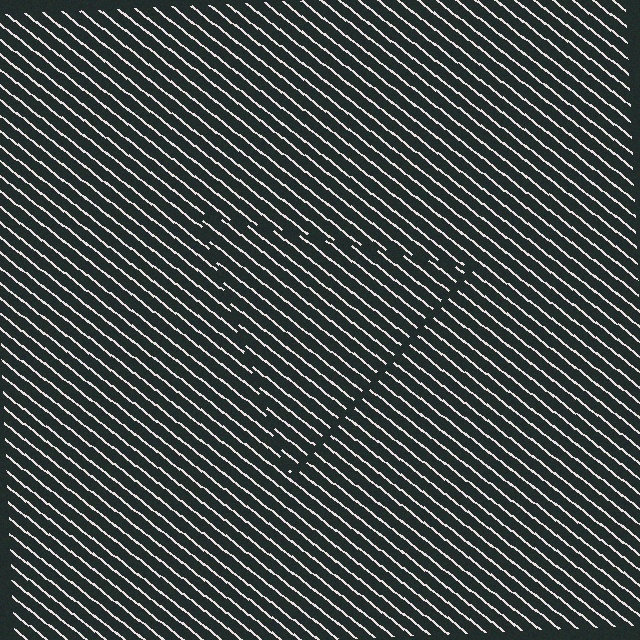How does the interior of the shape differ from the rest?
The interior of the shape contains the same grating, shifted by half a period — the contour is defined by the phase discontinuity where line-ends from the inner and outer gratings abut.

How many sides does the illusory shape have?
3 sides — the line-ends trace a triangle.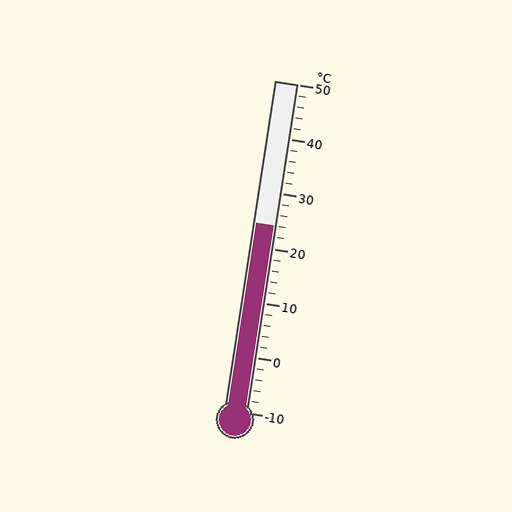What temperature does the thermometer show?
The thermometer shows approximately 24°C.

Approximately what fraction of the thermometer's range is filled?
The thermometer is filled to approximately 55% of its range.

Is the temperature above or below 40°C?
The temperature is below 40°C.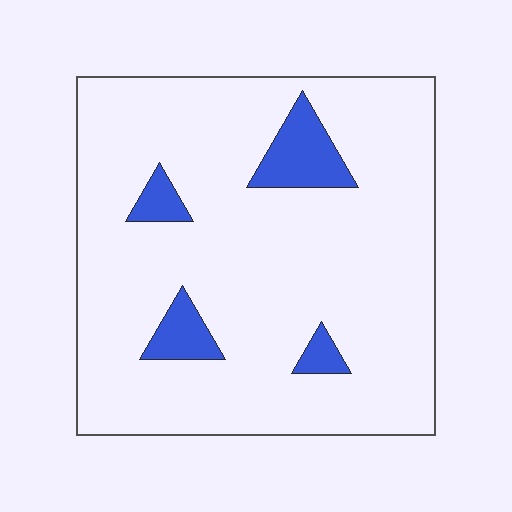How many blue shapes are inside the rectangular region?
4.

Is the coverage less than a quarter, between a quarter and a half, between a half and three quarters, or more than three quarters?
Less than a quarter.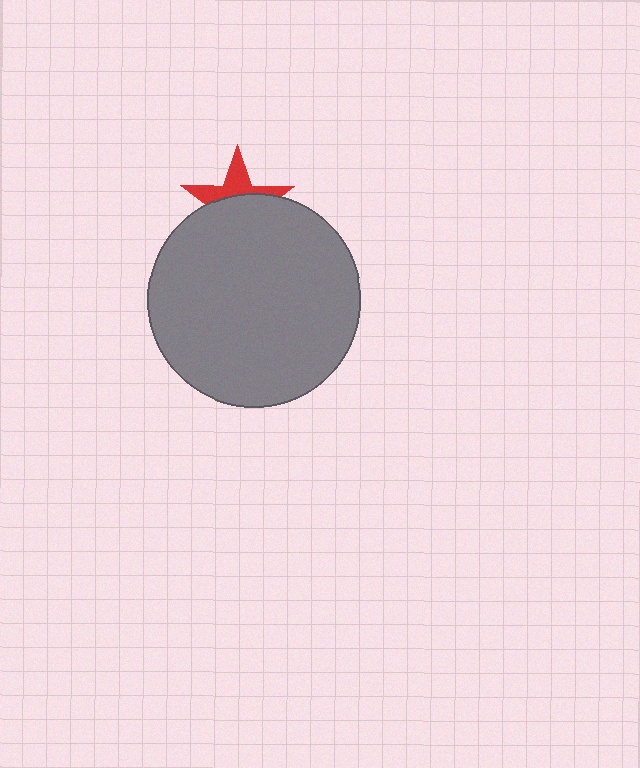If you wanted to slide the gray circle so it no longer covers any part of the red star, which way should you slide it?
Slide it down — that is the most direct way to separate the two shapes.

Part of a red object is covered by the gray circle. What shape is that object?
It is a star.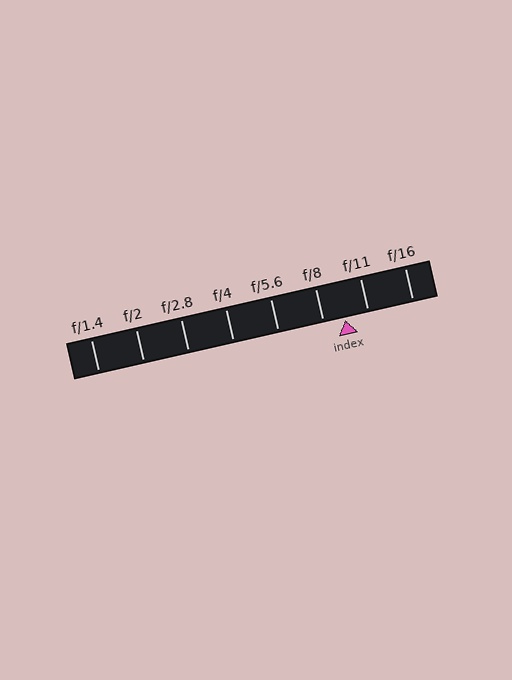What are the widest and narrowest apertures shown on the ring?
The widest aperture shown is f/1.4 and the narrowest is f/16.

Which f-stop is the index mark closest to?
The index mark is closest to f/8.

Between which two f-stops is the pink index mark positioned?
The index mark is between f/8 and f/11.